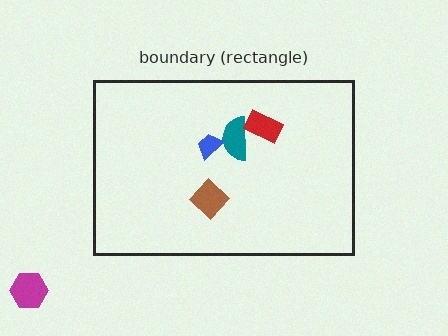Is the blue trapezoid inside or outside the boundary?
Inside.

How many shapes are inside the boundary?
4 inside, 1 outside.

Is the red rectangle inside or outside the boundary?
Inside.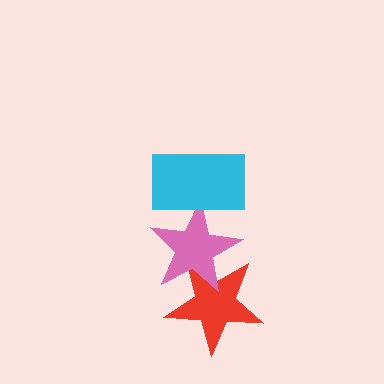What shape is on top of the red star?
The pink star is on top of the red star.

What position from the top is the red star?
The red star is 3rd from the top.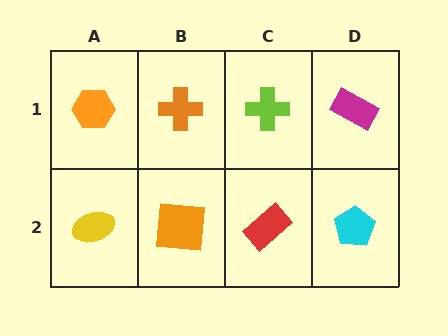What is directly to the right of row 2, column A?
An orange square.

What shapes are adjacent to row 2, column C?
A lime cross (row 1, column C), an orange square (row 2, column B), a cyan pentagon (row 2, column D).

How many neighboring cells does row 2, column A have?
2.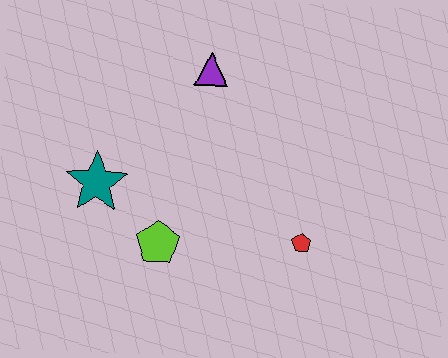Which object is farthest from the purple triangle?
The red pentagon is farthest from the purple triangle.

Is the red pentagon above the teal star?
No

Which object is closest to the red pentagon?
The lime pentagon is closest to the red pentagon.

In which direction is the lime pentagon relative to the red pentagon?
The lime pentagon is to the left of the red pentagon.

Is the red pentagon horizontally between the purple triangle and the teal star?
No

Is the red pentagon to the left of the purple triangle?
No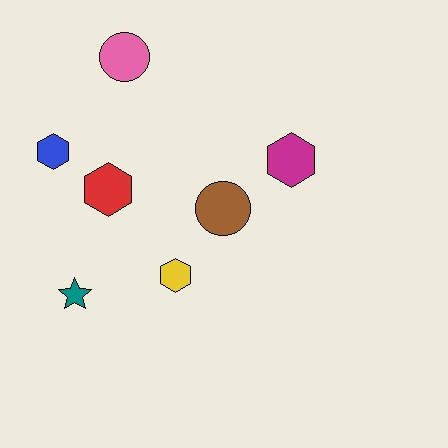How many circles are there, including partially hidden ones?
There are 2 circles.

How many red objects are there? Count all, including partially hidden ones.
There is 1 red object.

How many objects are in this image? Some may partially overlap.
There are 7 objects.